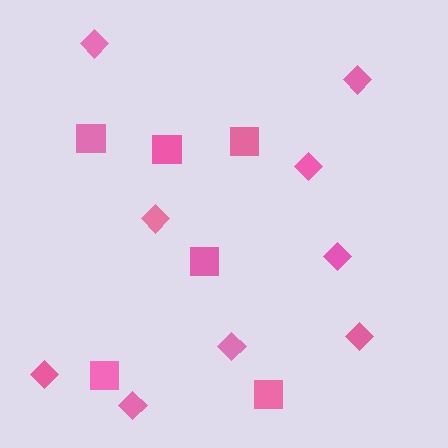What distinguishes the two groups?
There are 2 groups: one group of diamonds (9) and one group of squares (6).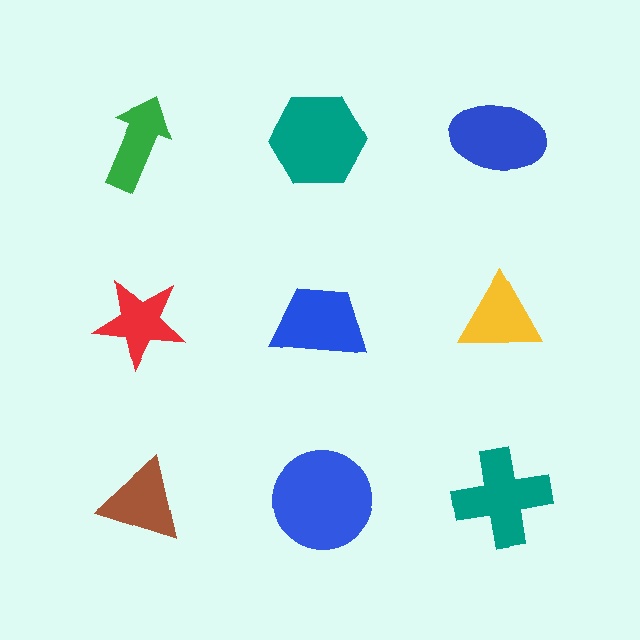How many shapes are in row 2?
3 shapes.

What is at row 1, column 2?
A teal hexagon.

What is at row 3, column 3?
A teal cross.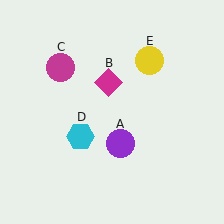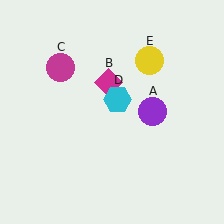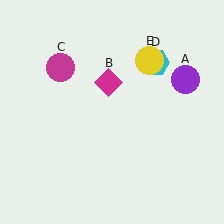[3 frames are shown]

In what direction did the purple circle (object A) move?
The purple circle (object A) moved up and to the right.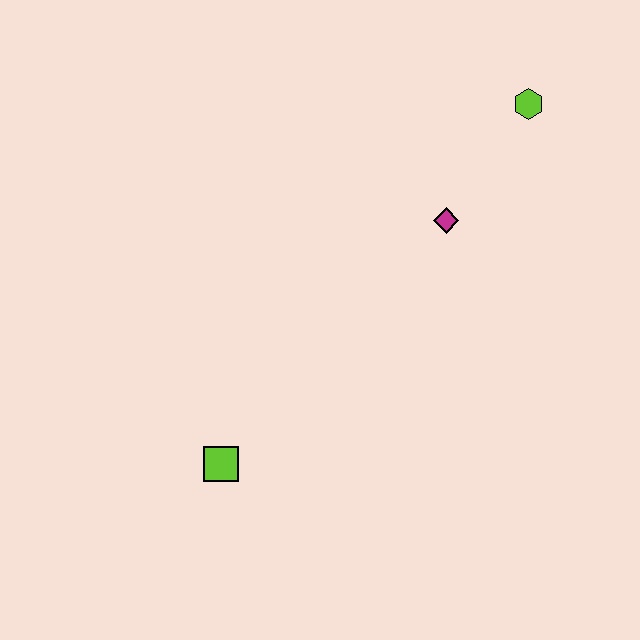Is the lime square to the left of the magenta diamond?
Yes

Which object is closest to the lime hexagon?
The magenta diamond is closest to the lime hexagon.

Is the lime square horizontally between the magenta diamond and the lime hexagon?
No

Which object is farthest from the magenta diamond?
The lime square is farthest from the magenta diamond.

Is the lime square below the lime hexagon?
Yes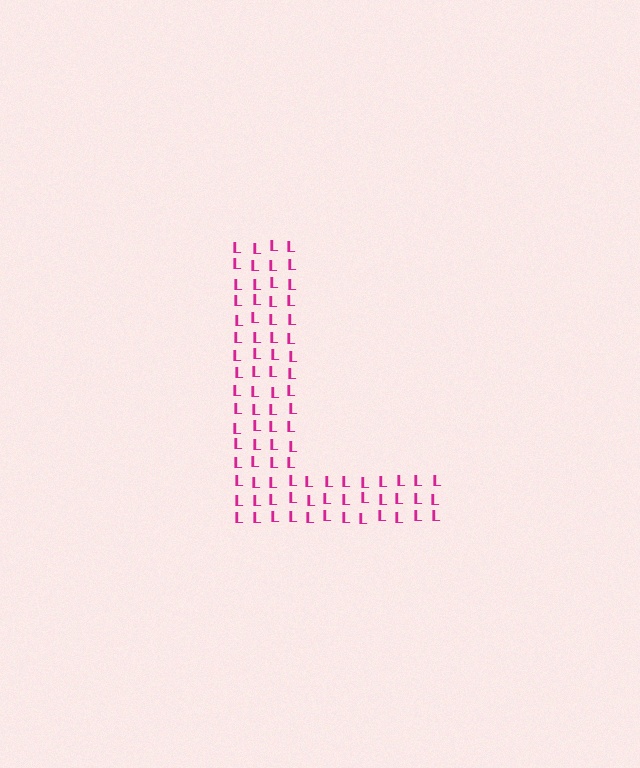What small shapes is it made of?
It is made of small letter L's.